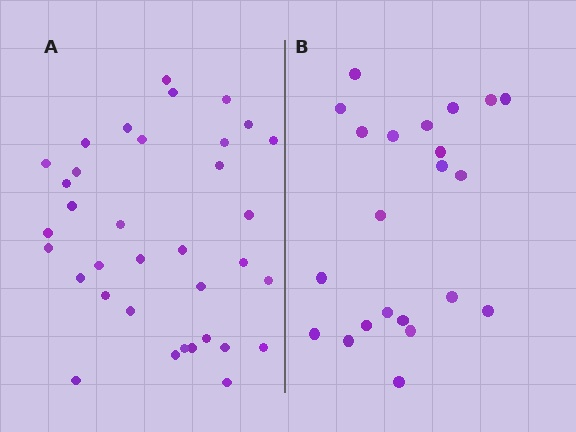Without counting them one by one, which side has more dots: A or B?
Region A (the left region) has more dots.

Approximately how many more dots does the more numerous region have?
Region A has approximately 15 more dots than region B.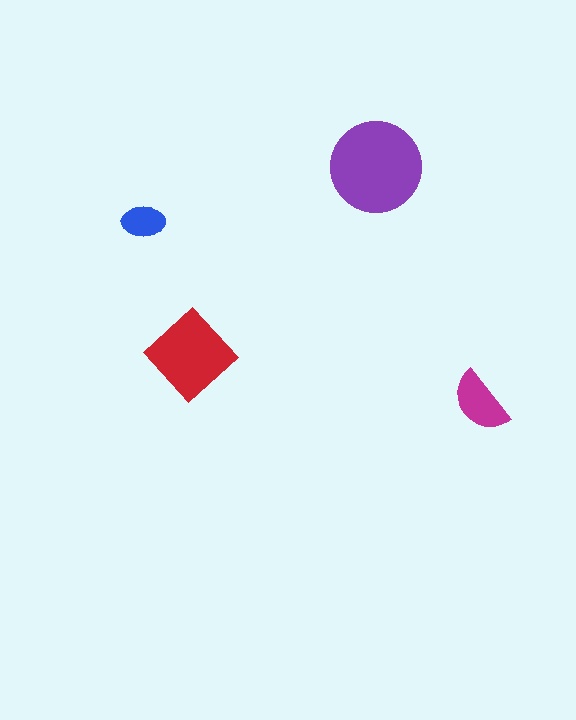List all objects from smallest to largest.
The blue ellipse, the magenta semicircle, the red diamond, the purple circle.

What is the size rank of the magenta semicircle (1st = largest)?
3rd.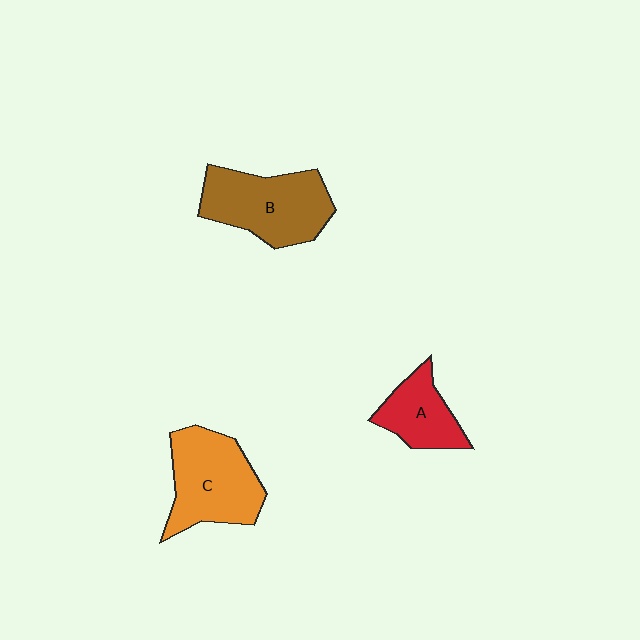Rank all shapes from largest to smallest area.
From largest to smallest: B (brown), C (orange), A (red).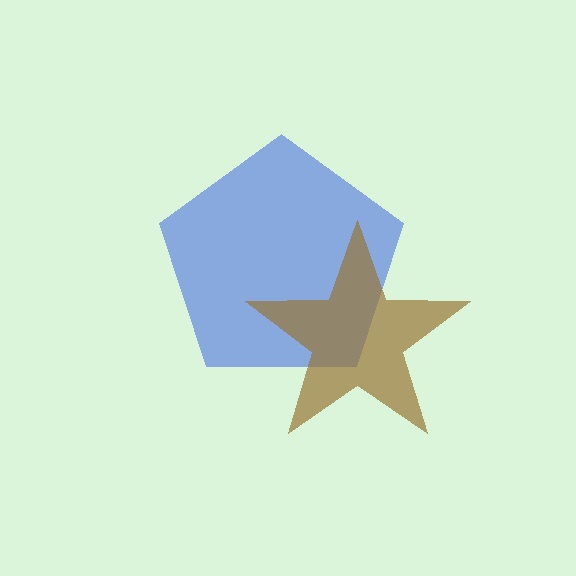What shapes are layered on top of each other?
The layered shapes are: a blue pentagon, a brown star.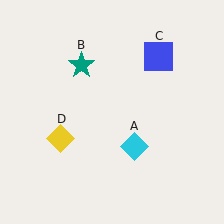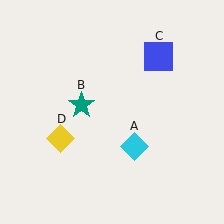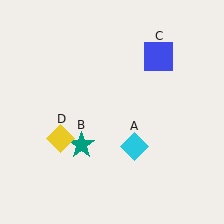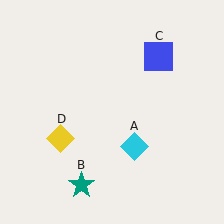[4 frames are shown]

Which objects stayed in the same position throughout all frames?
Cyan diamond (object A) and blue square (object C) and yellow diamond (object D) remained stationary.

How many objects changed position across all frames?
1 object changed position: teal star (object B).